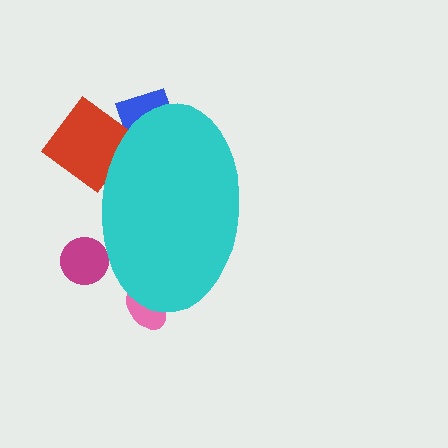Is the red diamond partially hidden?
Yes, the red diamond is partially hidden behind the cyan ellipse.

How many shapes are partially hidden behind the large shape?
4 shapes are partially hidden.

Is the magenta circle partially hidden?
Yes, the magenta circle is partially hidden behind the cyan ellipse.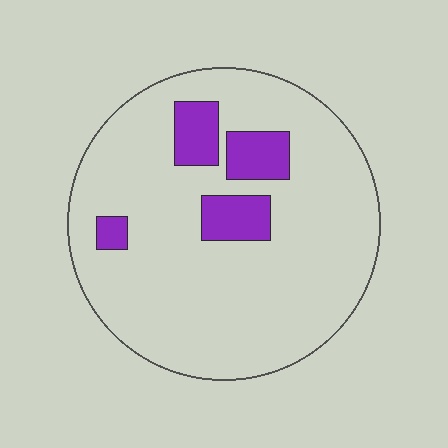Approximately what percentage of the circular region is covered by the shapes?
Approximately 15%.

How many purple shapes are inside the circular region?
4.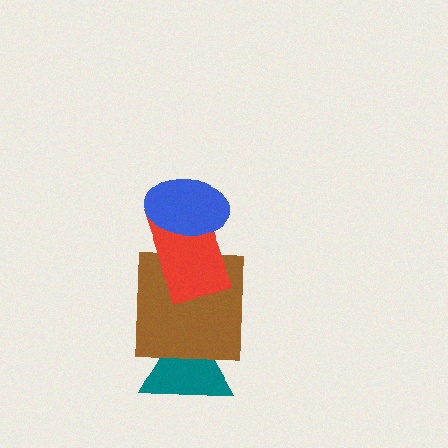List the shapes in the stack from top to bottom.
From top to bottom: the blue ellipse, the red rectangle, the brown square, the teal triangle.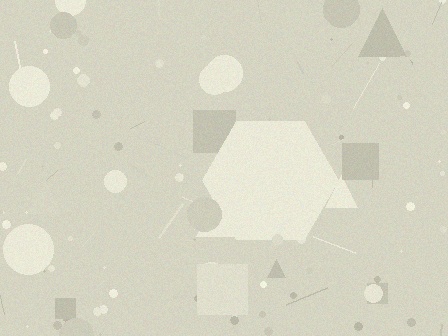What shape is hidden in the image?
A hexagon is hidden in the image.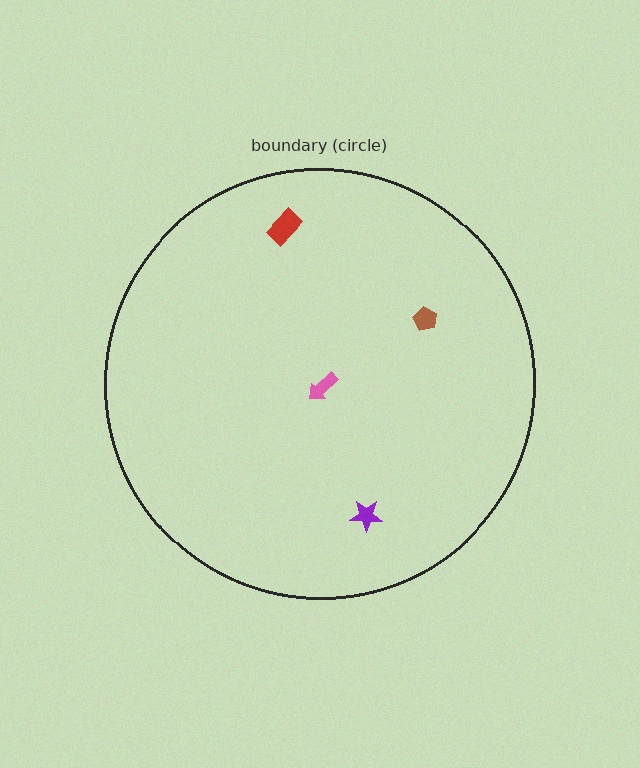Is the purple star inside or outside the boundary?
Inside.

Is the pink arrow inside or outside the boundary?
Inside.